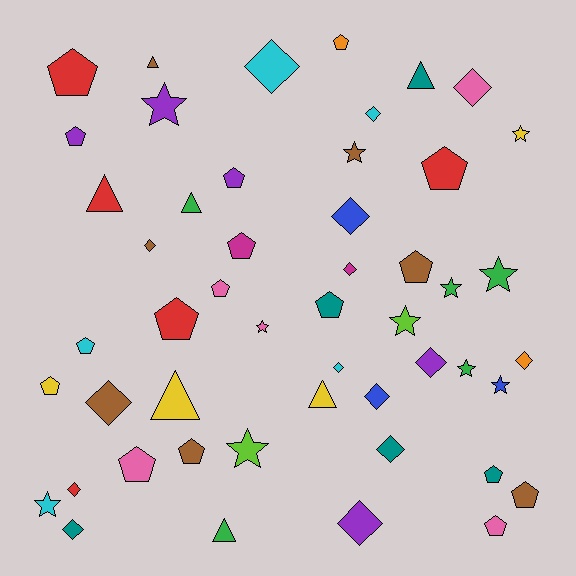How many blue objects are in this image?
There are 3 blue objects.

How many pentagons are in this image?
There are 17 pentagons.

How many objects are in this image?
There are 50 objects.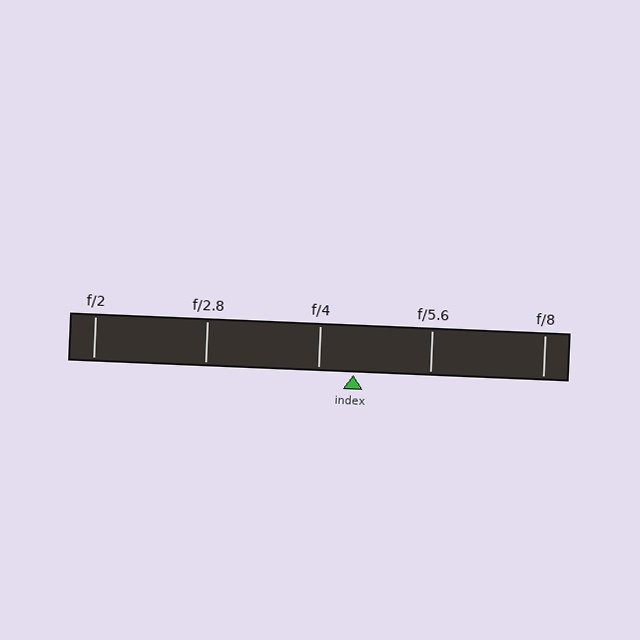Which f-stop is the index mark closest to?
The index mark is closest to f/4.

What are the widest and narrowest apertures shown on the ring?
The widest aperture shown is f/2 and the narrowest is f/8.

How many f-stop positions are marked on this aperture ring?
There are 5 f-stop positions marked.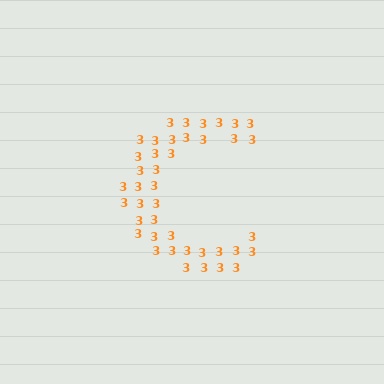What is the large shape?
The large shape is the letter C.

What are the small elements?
The small elements are digit 3's.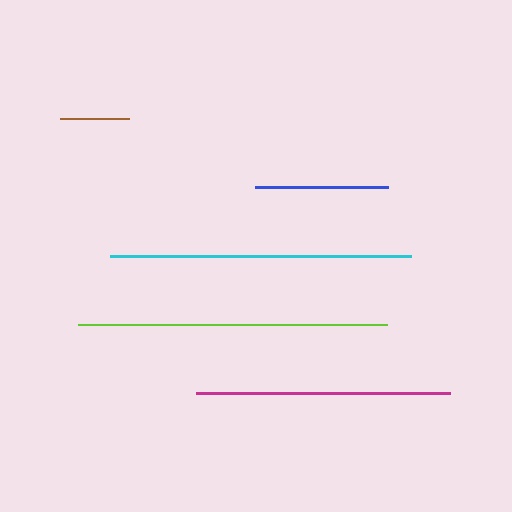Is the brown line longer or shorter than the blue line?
The blue line is longer than the brown line.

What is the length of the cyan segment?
The cyan segment is approximately 301 pixels long.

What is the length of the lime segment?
The lime segment is approximately 309 pixels long.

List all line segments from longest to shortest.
From longest to shortest: lime, cyan, magenta, blue, brown.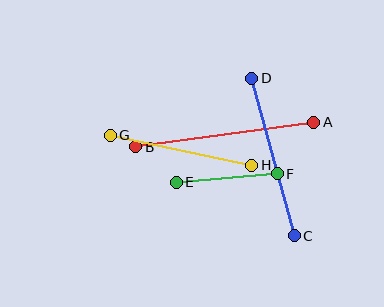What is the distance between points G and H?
The distance is approximately 145 pixels.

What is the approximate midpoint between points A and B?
The midpoint is at approximately (225, 135) pixels.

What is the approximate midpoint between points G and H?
The midpoint is at approximately (181, 150) pixels.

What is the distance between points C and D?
The distance is approximately 163 pixels.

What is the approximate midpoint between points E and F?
The midpoint is at approximately (227, 178) pixels.